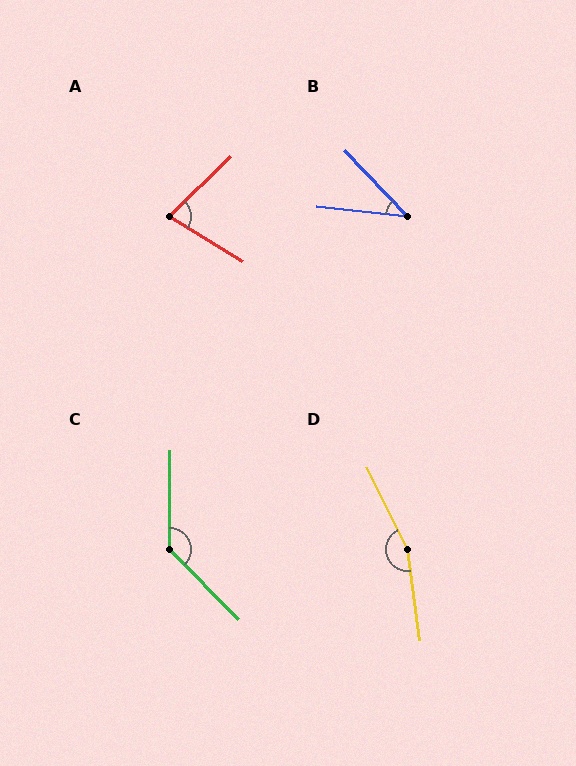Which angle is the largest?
D, at approximately 162 degrees.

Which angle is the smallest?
B, at approximately 40 degrees.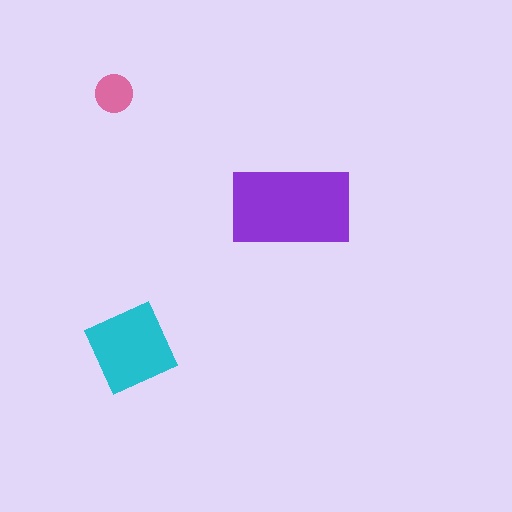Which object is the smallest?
The pink circle.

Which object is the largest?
The purple rectangle.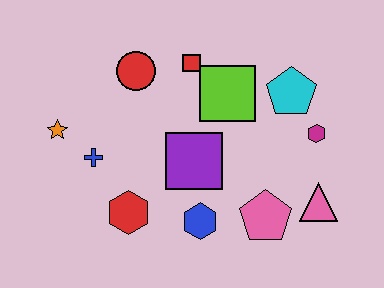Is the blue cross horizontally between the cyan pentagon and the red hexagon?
No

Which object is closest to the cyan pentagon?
The magenta hexagon is closest to the cyan pentagon.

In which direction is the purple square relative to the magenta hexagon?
The purple square is to the left of the magenta hexagon.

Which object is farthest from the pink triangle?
The orange star is farthest from the pink triangle.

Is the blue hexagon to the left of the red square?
No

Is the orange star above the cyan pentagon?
No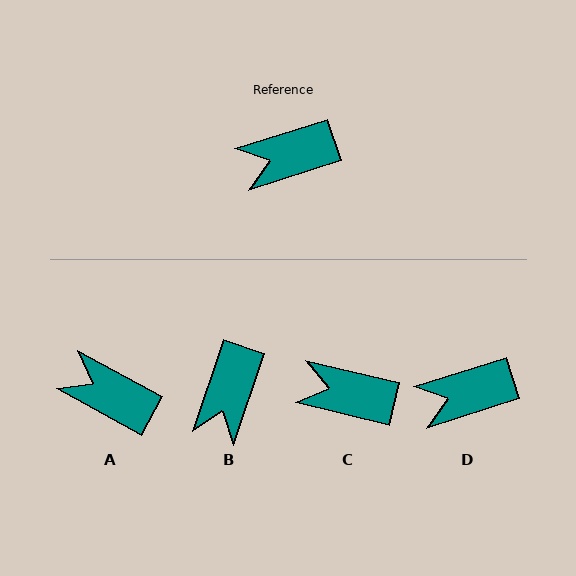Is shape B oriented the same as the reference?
No, it is off by about 54 degrees.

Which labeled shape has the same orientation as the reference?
D.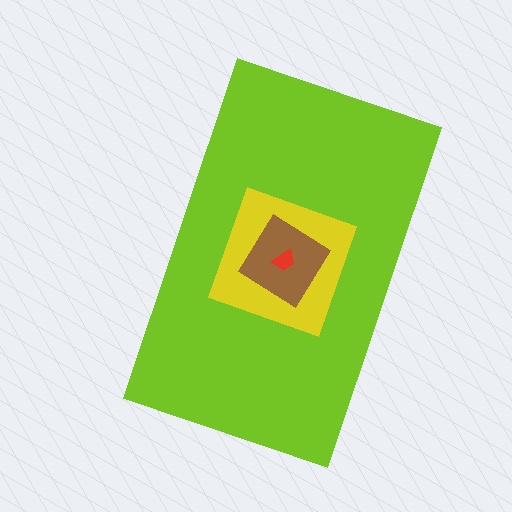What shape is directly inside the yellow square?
The brown diamond.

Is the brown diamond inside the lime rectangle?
Yes.